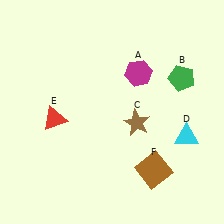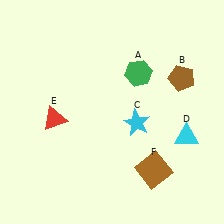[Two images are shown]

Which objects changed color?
A changed from magenta to green. B changed from green to brown. C changed from brown to cyan.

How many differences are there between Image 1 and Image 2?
There are 3 differences between the two images.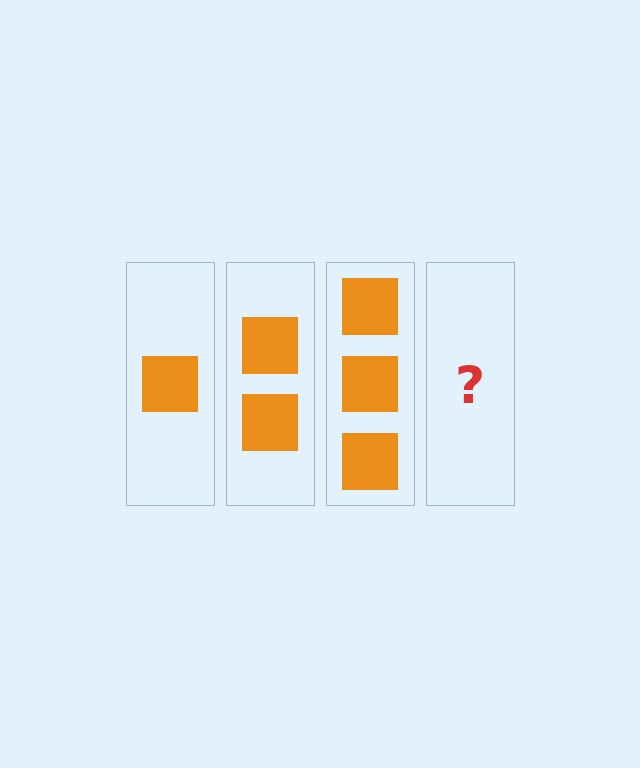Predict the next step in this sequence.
The next step is 4 squares.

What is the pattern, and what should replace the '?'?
The pattern is that each step adds one more square. The '?' should be 4 squares.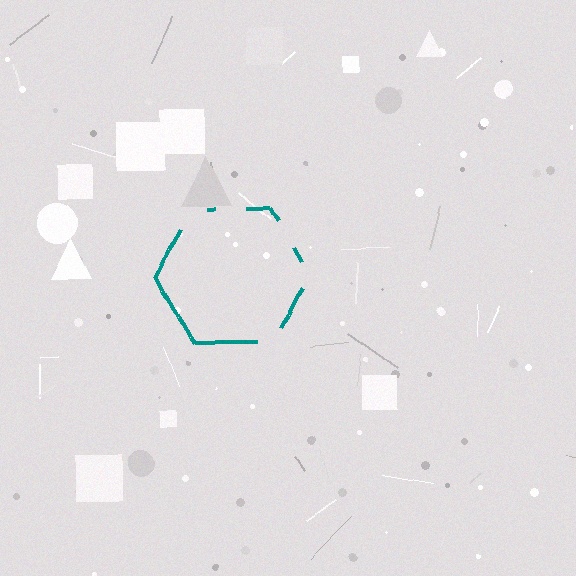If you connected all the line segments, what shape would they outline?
They would outline a hexagon.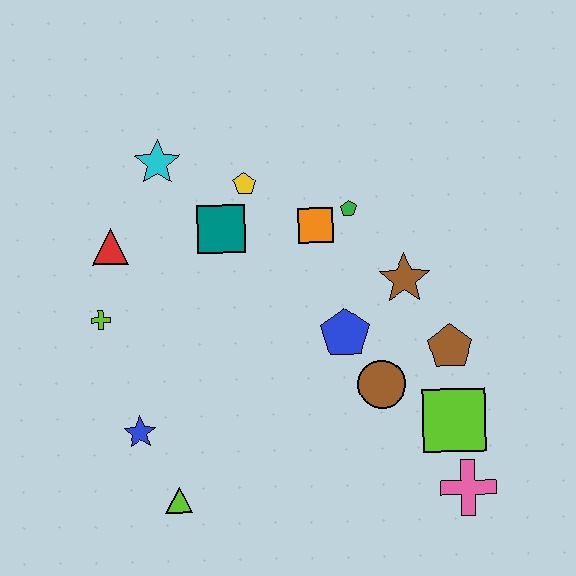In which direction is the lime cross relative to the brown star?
The lime cross is to the left of the brown star.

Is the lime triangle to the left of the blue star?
No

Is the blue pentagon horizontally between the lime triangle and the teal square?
No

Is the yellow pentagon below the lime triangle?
No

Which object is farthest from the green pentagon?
The lime triangle is farthest from the green pentagon.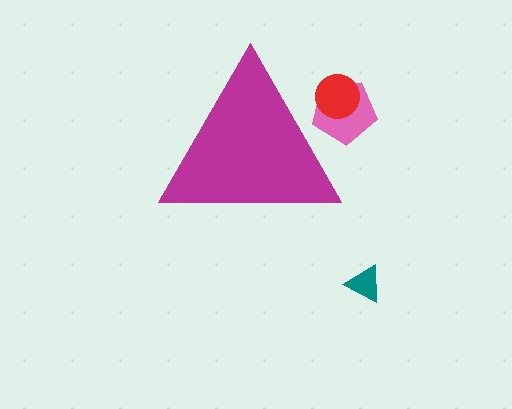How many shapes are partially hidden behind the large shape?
2 shapes are partially hidden.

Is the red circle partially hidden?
Yes, the red circle is partially hidden behind the magenta triangle.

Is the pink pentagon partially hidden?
Yes, the pink pentagon is partially hidden behind the magenta triangle.